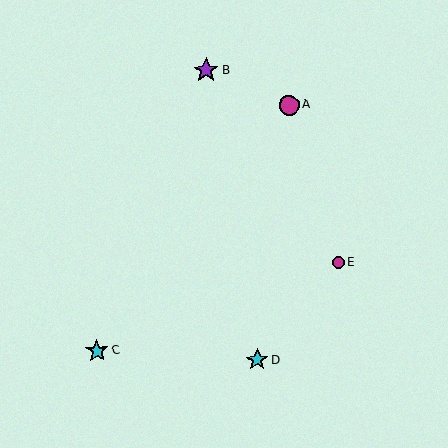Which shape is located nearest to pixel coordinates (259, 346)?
The cyan star (labeled D) at (257, 360) is nearest to that location.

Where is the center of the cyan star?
The center of the cyan star is at (97, 351).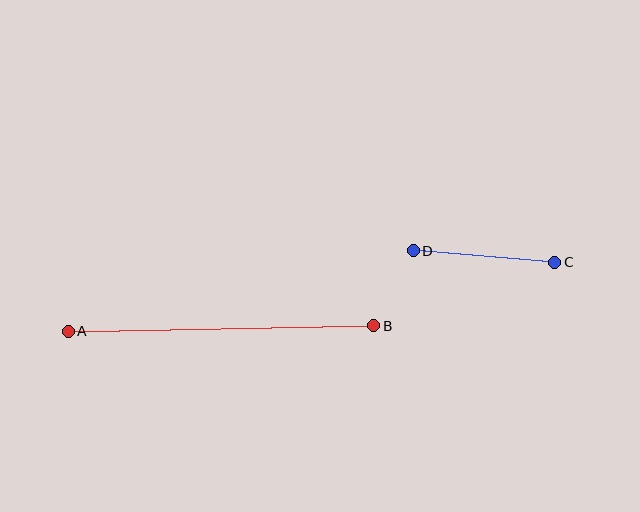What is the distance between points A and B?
The distance is approximately 306 pixels.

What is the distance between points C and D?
The distance is approximately 142 pixels.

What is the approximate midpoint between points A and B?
The midpoint is at approximately (221, 328) pixels.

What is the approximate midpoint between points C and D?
The midpoint is at approximately (484, 256) pixels.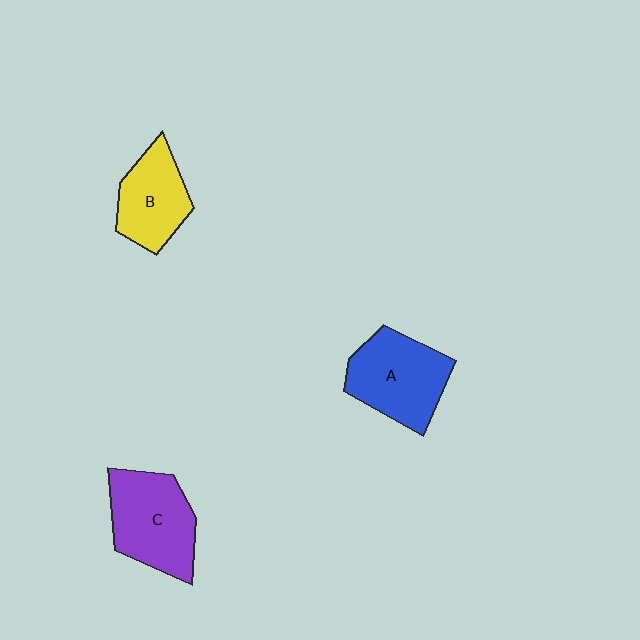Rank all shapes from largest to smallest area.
From largest to smallest: C (purple), A (blue), B (yellow).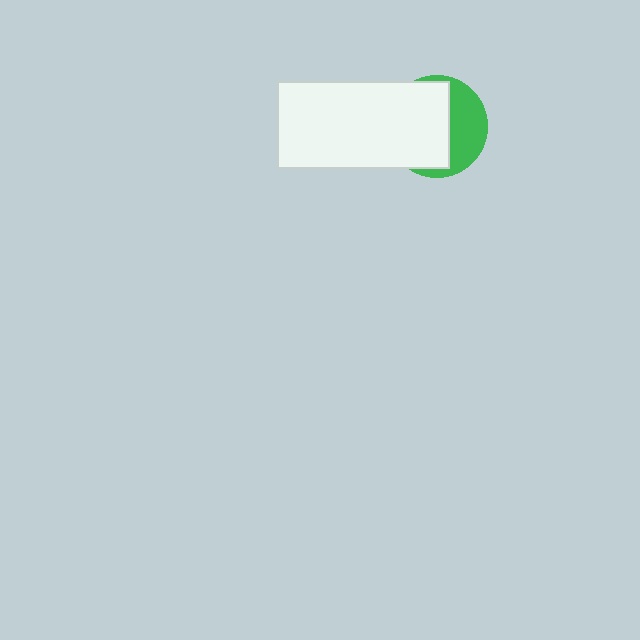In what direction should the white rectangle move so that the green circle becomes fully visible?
The white rectangle should move left. That is the shortest direction to clear the overlap and leave the green circle fully visible.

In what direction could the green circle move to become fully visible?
The green circle could move right. That would shift it out from behind the white rectangle entirely.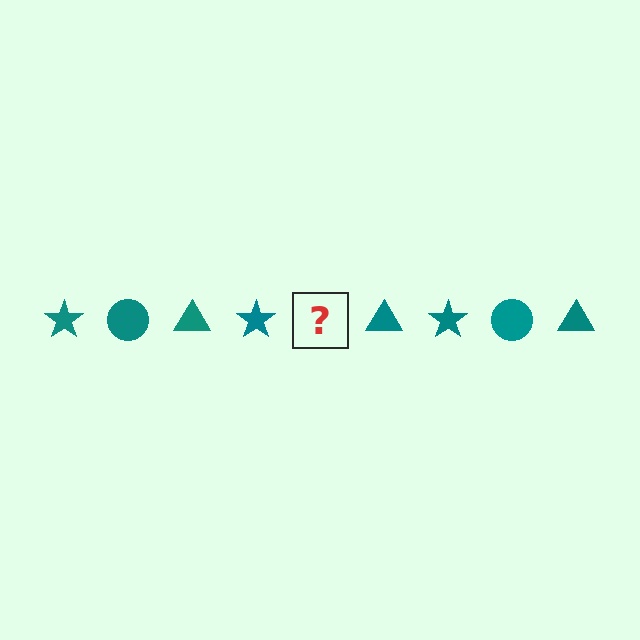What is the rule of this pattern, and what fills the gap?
The rule is that the pattern cycles through star, circle, triangle shapes in teal. The gap should be filled with a teal circle.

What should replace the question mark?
The question mark should be replaced with a teal circle.